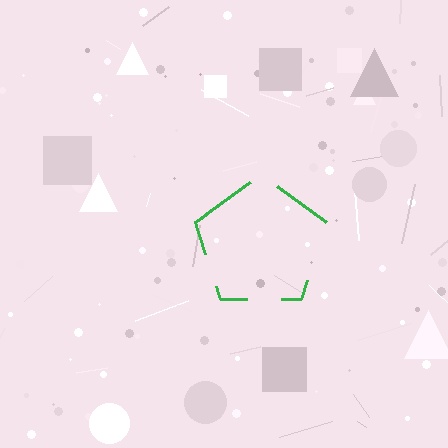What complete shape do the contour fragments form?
The contour fragments form a pentagon.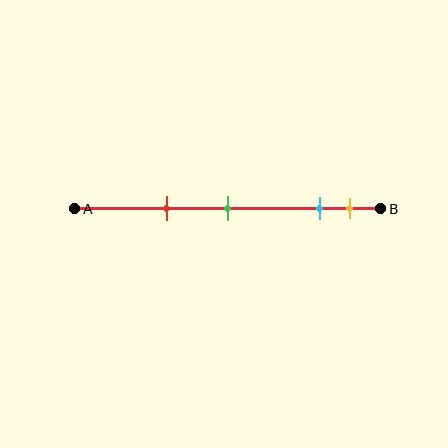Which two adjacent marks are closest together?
The cyan and yellow marks are the closest adjacent pair.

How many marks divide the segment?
There are 4 marks dividing the segment.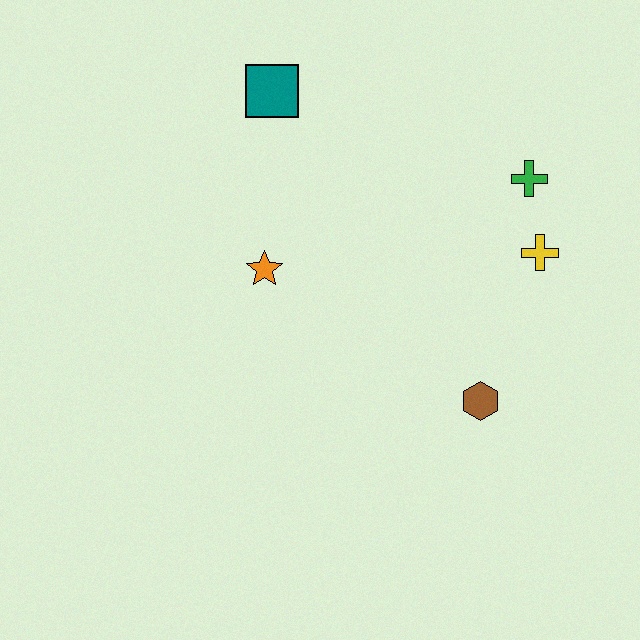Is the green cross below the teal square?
Yes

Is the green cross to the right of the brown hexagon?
Yes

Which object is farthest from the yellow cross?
The teal square is farthest from the yellow cross.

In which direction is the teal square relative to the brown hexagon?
The teal square is above the brown hexagon.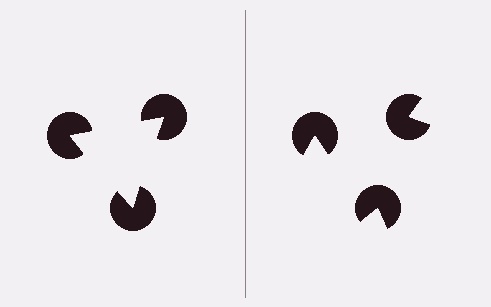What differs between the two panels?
The pac-man discs are positioned identically on both sides; only the wedge orientations differ. On the left they align to a triangle; on the right they are misaligned.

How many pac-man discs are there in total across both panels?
6 — 3 on each side.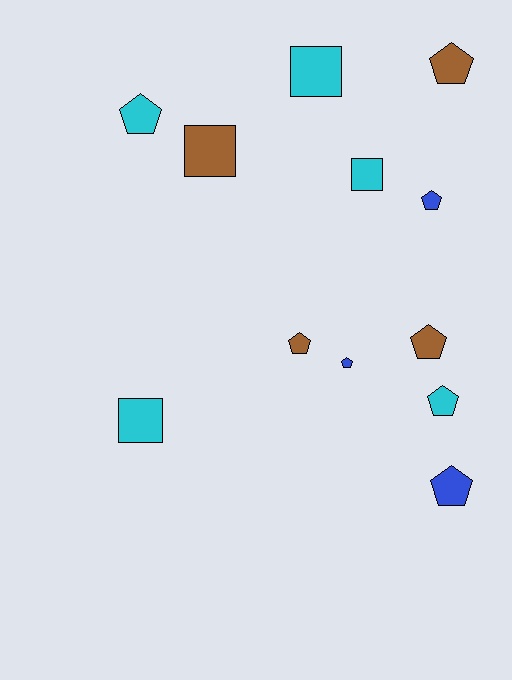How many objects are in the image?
There are 12 objects.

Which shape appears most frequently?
Pentagon, with 8 objects.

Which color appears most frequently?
Cyan, with 5 objects.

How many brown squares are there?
There is 1 brown square.